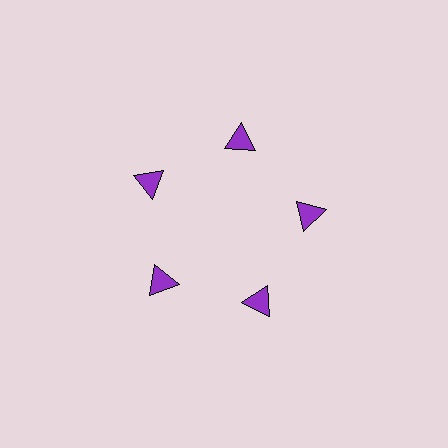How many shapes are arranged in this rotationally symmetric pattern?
There are 5 shapes, arranged in 5 groups of 1.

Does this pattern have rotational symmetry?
Yes, this pattern has 5-fold rotational symmetry. It looks the same after rotating 72 degrees around the center.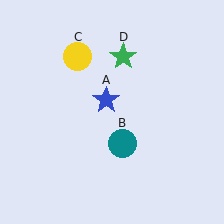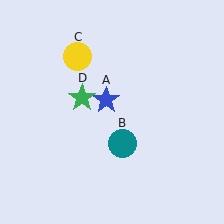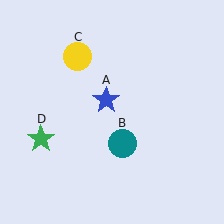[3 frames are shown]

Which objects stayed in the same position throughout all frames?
Blue star (object A) and teal circle (object B) and yellow circle (object C) remained stationary.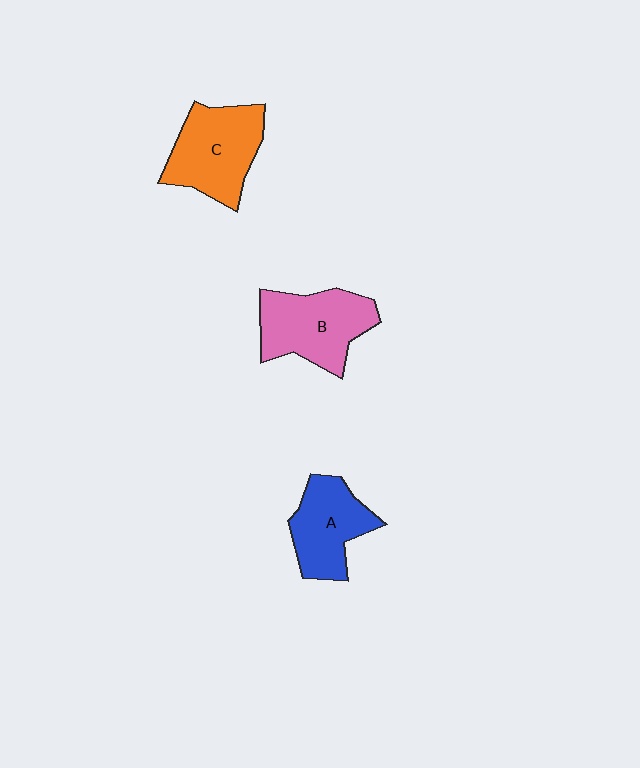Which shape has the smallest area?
Shape A (blue).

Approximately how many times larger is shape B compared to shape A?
Approximately 1.2 times.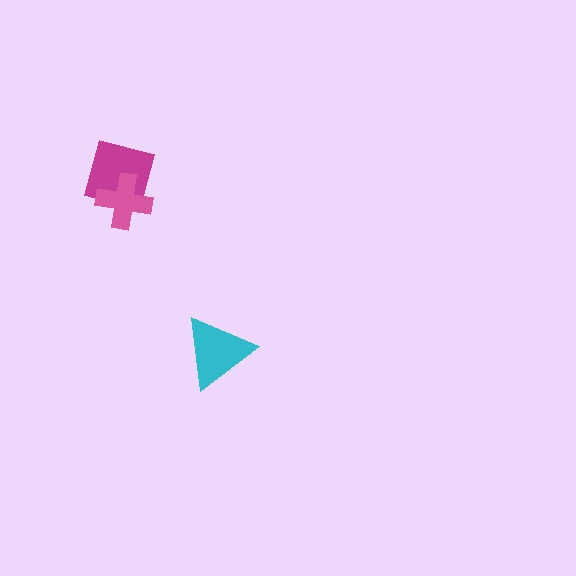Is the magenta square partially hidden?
Yes, it is partially covered by another shape.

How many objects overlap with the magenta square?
1 object overlaps with the magenta square.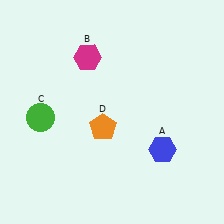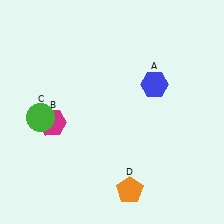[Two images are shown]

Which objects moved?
The objects that moved are: the blue hexagon (A), the magenta hexagon (B), the orange pentagon (D).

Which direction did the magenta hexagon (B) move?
The magenta hexagon (B) moved down.